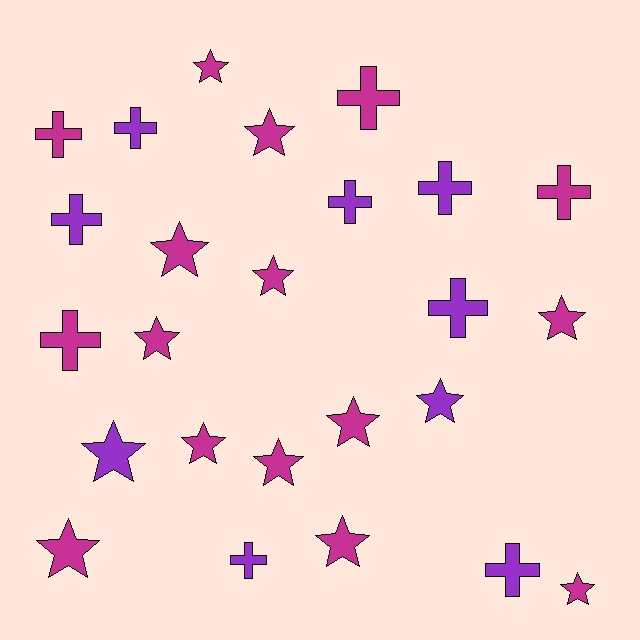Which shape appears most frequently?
Star, with 14 objects.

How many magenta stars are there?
There are 12 magenta stars.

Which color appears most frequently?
Magenta, with 16 objects.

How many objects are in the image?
There are 25 objects.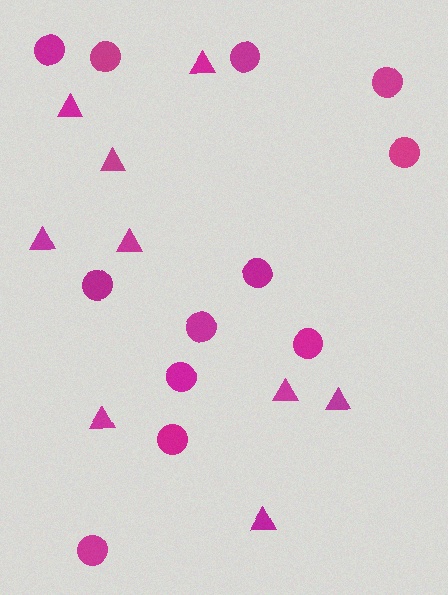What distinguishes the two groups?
There are 2 groups: one group of triangles (9) and one group of circles (12).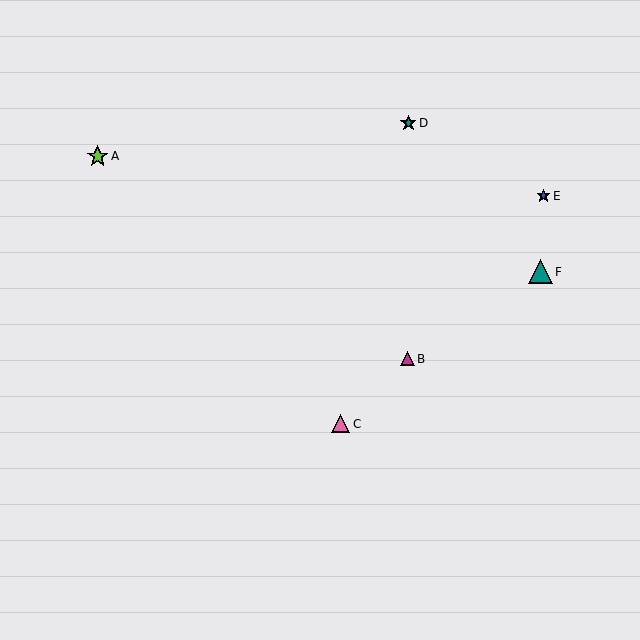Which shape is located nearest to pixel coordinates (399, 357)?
The magenta triangle (labeled B) at (407, 359) is nearest to that location.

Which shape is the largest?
The teal triangle (labeled F) is the largest.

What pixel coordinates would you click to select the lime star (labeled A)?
Click at (98, 156) to select the lime star A.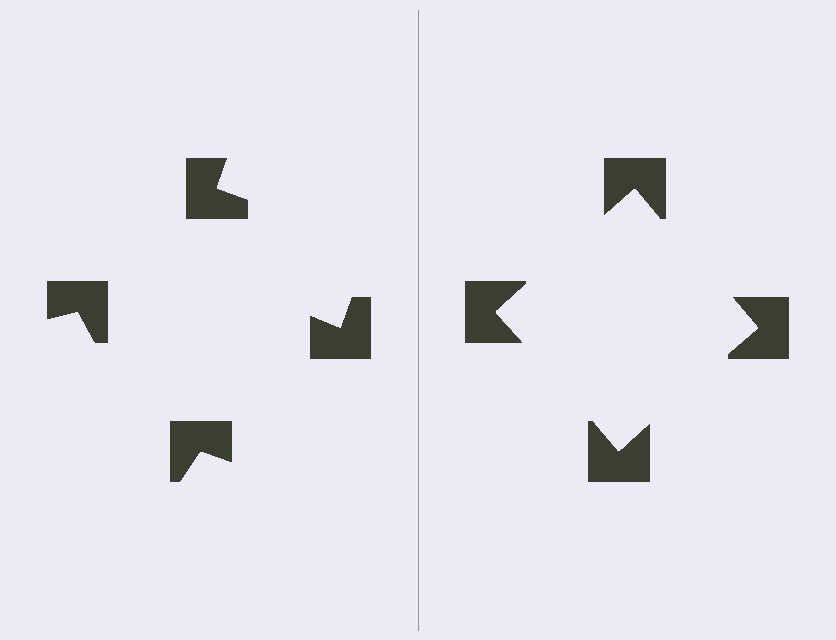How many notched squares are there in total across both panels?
8 — 4 on each side.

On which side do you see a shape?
An illusory square appears on the right side. On the left side the wedge cuts are rotated, so no coherent shape forms.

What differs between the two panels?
The notched squares are positioned identically on both sides; only the wedge orientations differ. On the right they align to a square; on the left they are misaligned.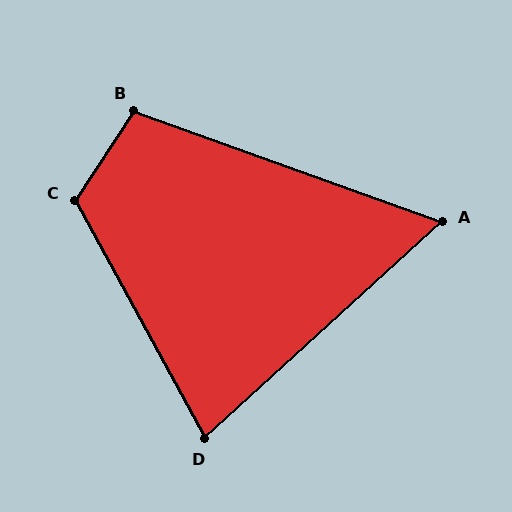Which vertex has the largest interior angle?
C, at approximately 118 degrees.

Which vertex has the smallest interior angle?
A, at approximately 62 degrees.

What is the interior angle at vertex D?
Approximately 76 degrees (acute).